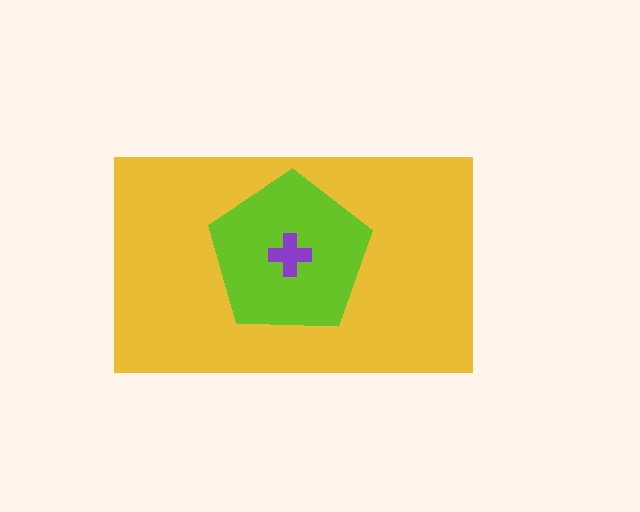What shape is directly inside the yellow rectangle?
The lime pentagon.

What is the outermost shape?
The yellow rectangle.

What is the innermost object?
The purple cross.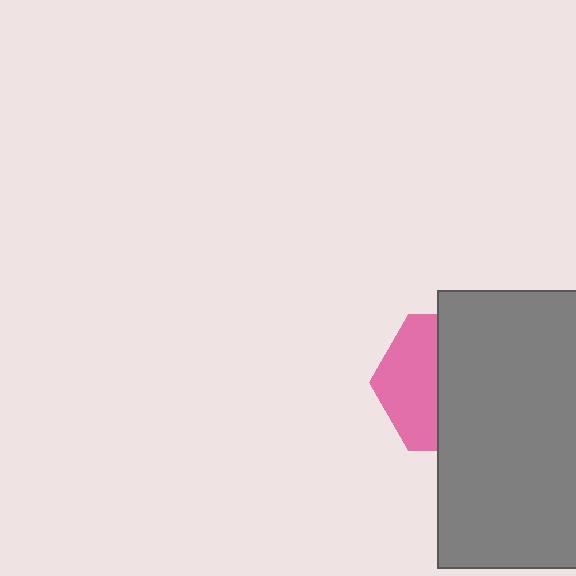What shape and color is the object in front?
The object in front is a gray rectangle.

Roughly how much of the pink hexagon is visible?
A small part of it is visible (roughly 41%).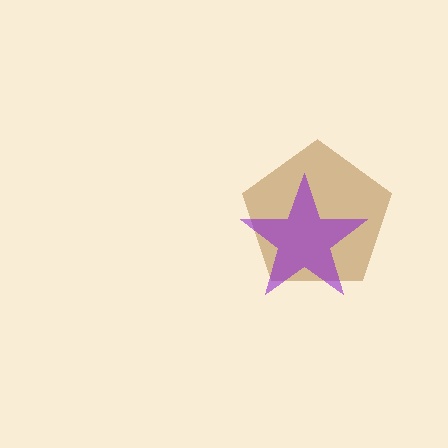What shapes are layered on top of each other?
The layered shapes are: a brown pentagon, a purple star.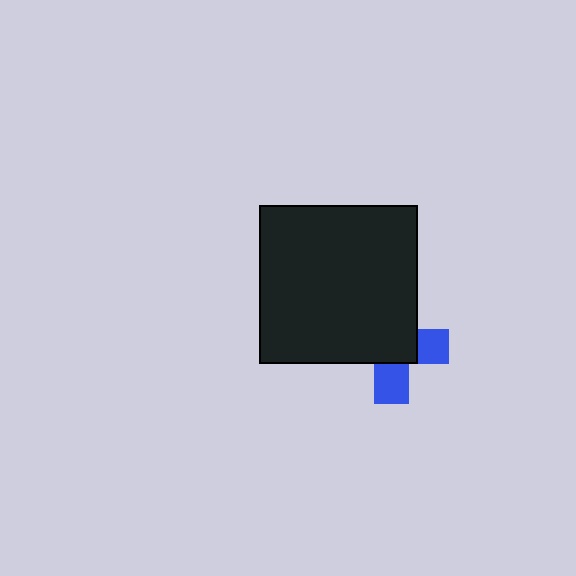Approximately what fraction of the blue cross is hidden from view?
Roughly 63% of the blue cross is hidden behind the black square.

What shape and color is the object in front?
The object in front is a black square.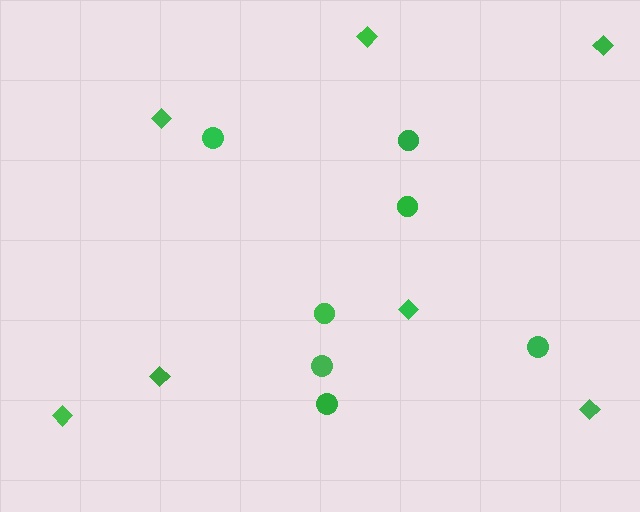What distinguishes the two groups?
There are 2 groups: one group of diamonds (7) and one group of circles (7).